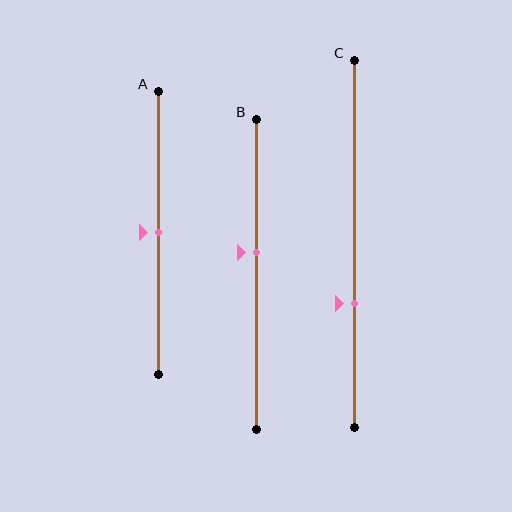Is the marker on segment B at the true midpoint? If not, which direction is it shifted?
No, the marker on segment B is shifted upward by about 7% of the segment length.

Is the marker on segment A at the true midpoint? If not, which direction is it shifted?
Yes, the marker on segment A is at the true midpoint.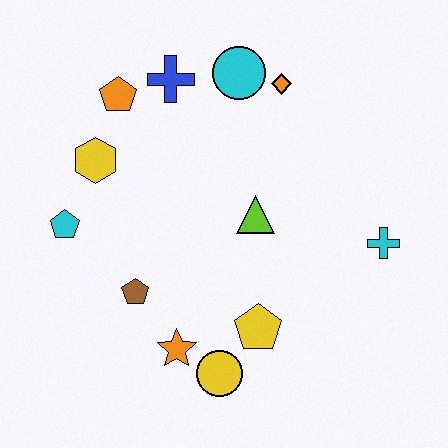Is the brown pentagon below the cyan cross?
Yes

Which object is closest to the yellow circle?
The orange star is closest to the yellow circle.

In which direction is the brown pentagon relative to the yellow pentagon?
The brown pentagon is to the left of the yellow pentagon.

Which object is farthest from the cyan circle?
The yellow circle is farthest from the cyan circle.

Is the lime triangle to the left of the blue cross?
No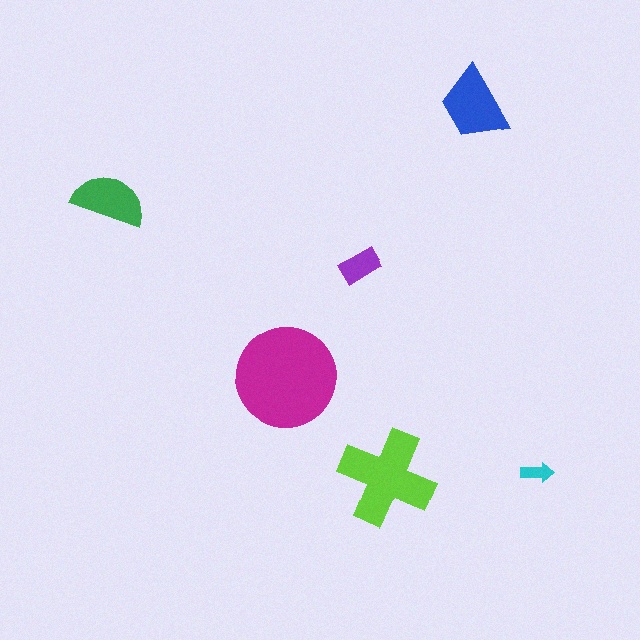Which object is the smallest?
The cyan arrow.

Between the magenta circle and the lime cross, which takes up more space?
The magenta circle.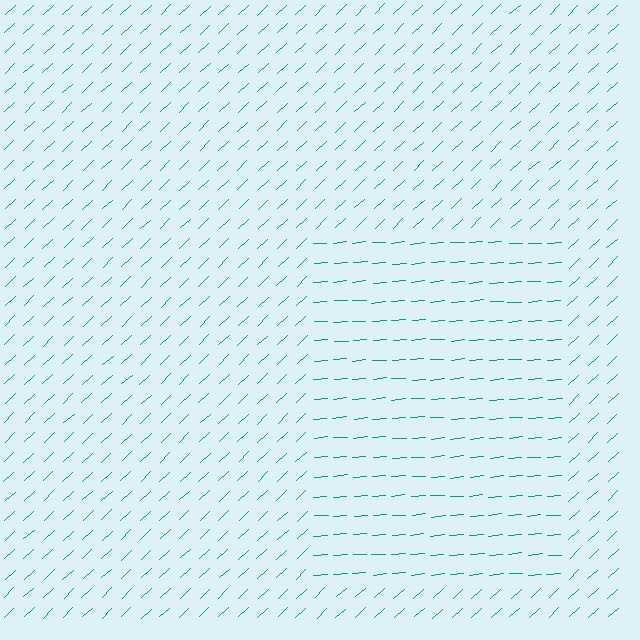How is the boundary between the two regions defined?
The boundary is defined purely by a change in line orientation (approximately 38 degrees difference). All lines are the same color and thickness.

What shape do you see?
I see a rectangle.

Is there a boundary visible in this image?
Yes, there is a texture boundary formed by a change in line orientation.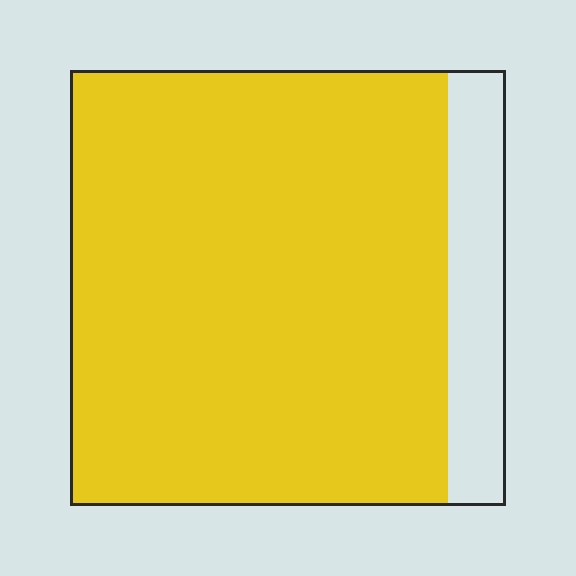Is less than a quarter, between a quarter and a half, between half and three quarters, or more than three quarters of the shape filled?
More than three quarters.